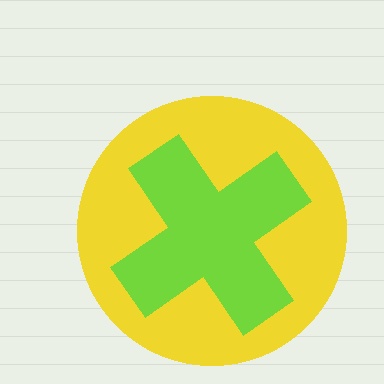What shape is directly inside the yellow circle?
The lime cross.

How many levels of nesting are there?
2.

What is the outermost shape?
The yellow circle.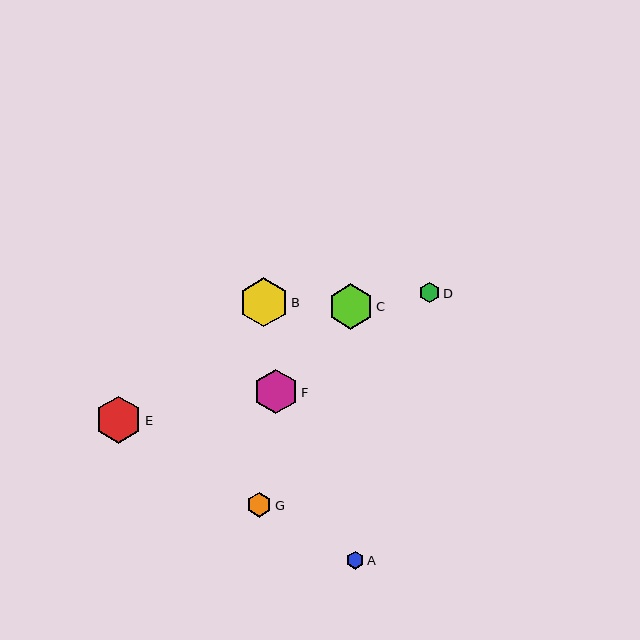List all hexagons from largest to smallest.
From largest to smallest: B, E, C, F, G, D, A.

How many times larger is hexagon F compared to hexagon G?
Hexagon F is approximately 1.8 times the size of hexagon G.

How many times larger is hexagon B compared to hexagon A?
Hexagon B is approximately 2.7 times the size of hexagon A.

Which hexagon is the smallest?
Hexagon A is the smallest with a size of approximately 18 pixels.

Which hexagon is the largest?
Hexagon B is the largest with a size of approximately 49 pixels.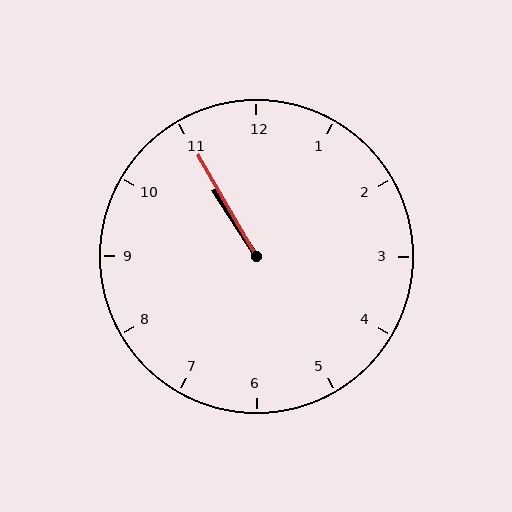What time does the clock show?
10:55.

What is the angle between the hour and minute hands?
Approximately 2 degrees.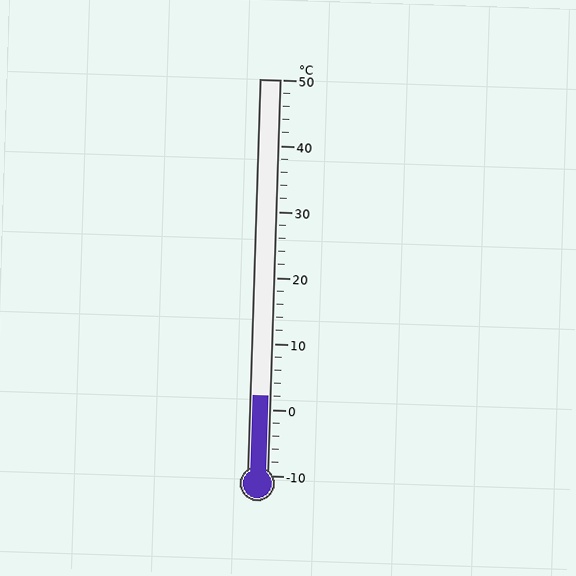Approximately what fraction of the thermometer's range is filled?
The thermometer is filled to approximately 20% of its range.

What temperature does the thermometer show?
The thermometer shows approximately 2°C.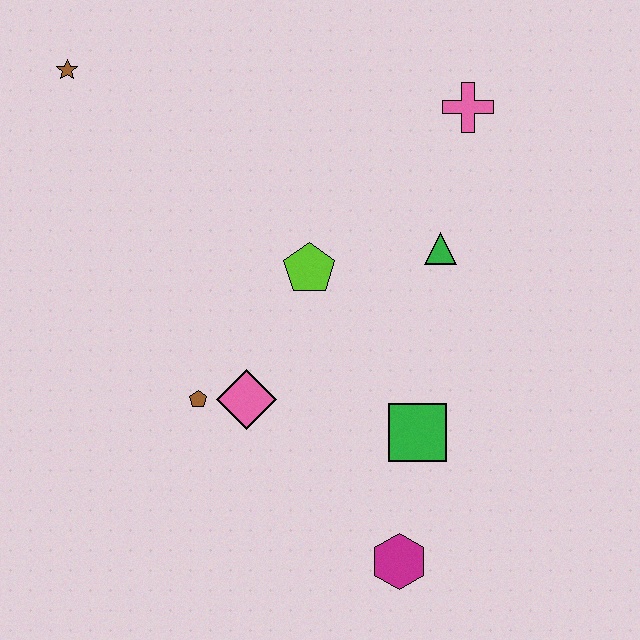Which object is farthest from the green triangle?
The brown star is farthest from the green triangle.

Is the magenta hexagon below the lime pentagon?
Yes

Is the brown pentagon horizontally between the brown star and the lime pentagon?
Yes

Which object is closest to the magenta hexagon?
The green square is closest to the magenta hexagon.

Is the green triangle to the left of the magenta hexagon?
No